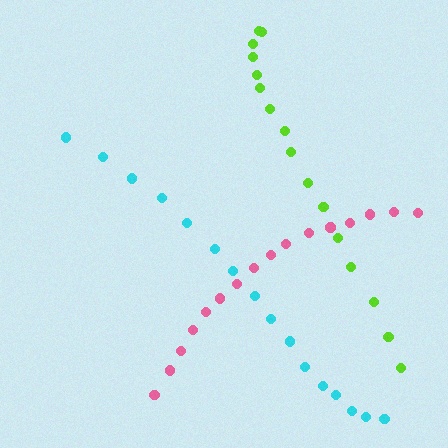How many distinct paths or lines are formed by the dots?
There are 3 distinct paths.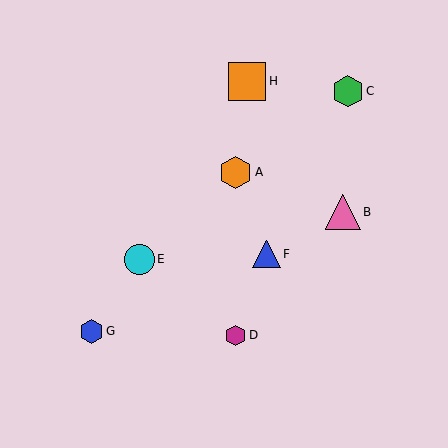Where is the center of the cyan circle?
The center of the cyan circle is at (139, 259).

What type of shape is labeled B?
Shape B is a pink triangle.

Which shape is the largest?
The orange square (labeled H) is the largest.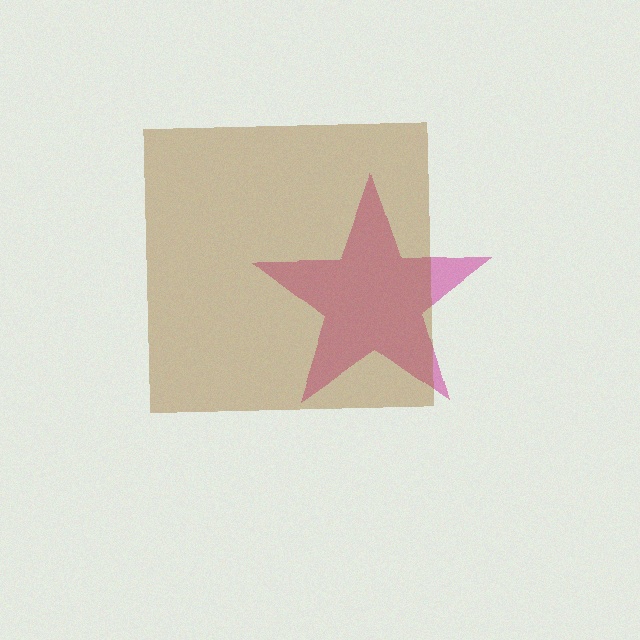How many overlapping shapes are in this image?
There are 2 overlapping shapes in the image.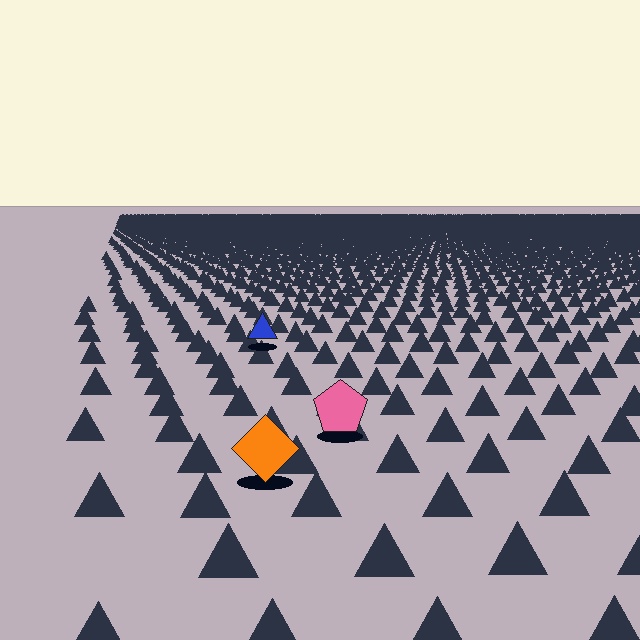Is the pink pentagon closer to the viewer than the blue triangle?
Yes. The pink pentagon is closer — you can tell from the texture gradient: the ground texture is coarser near it.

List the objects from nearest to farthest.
From nearest to farthest: the orange diamond, the pink pentagon, the blue triangle.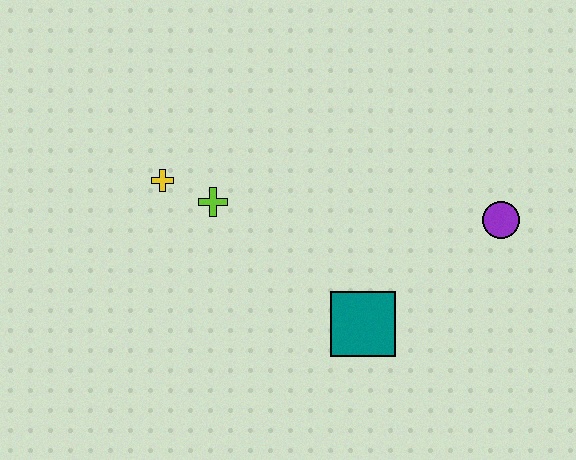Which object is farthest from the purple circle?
The yellow cross is farthest from the purple circle.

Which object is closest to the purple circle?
The teal square is closest to the purple circle.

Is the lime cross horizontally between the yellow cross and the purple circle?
Yes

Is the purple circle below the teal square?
No